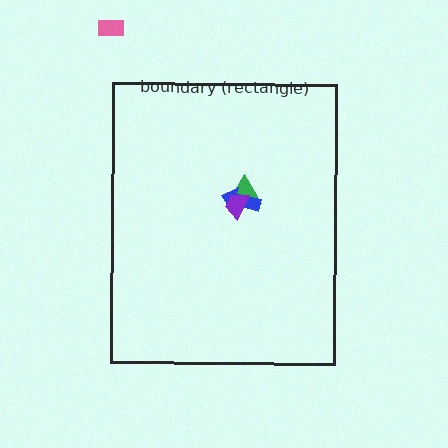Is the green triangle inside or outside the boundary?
Inside.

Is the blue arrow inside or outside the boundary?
Inside.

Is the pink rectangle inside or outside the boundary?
Outside.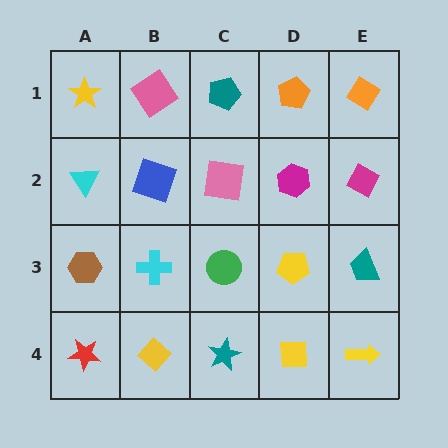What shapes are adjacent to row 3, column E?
A magenta diamond (row 2, column E), a yellow arrow (row 4, column E), a yellow pentagon (row 3, column D).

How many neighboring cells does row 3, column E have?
3.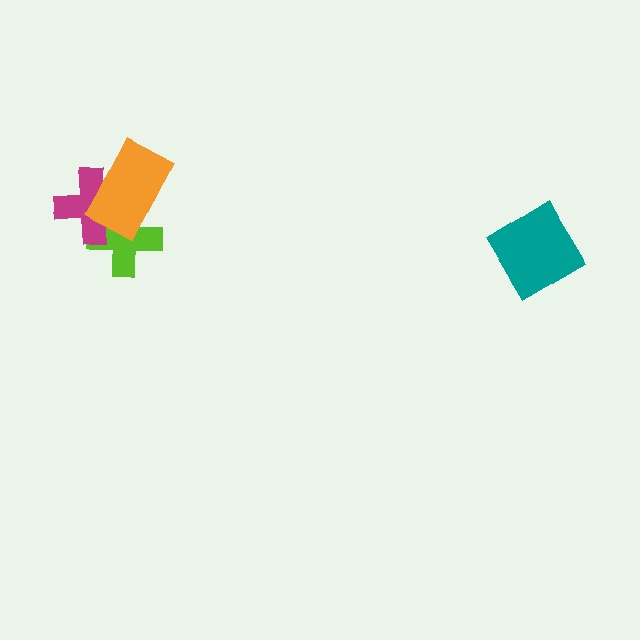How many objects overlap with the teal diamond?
0 objects overlap with the teal diamond.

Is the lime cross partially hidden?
Yes, it is partially covered by another shape.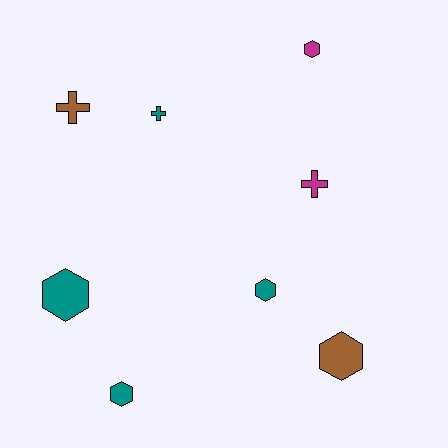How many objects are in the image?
There are 8 objects.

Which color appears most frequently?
Teal, with 4 objects.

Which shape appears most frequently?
Hexagon, with 5 objects.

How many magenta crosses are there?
There is 1 magenta cross.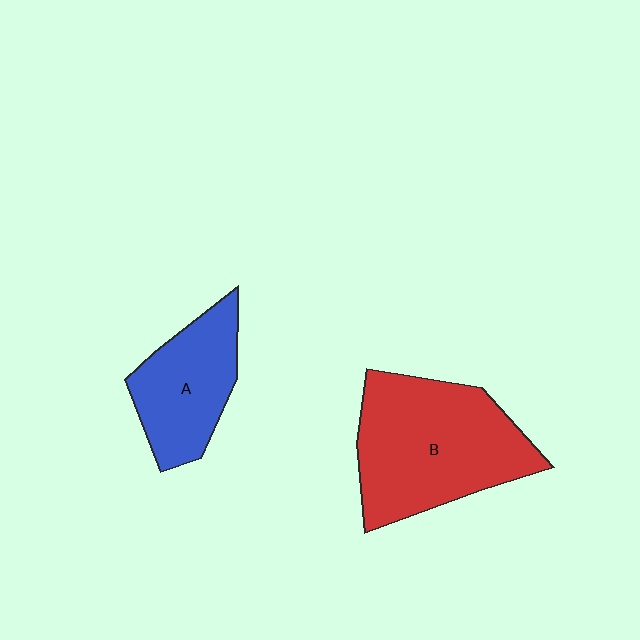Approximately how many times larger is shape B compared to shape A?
Approximately 1.7 times.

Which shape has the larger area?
Shape B (red).